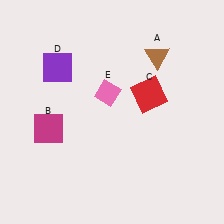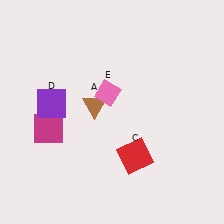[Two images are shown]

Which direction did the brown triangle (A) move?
The brown triangle (A) moved left.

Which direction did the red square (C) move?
The red square (C) moved down.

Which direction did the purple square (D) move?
The purple square (D) moved down.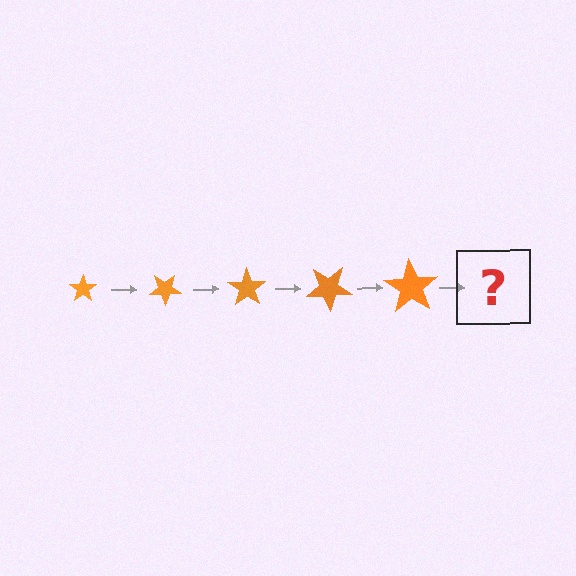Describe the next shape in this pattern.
It should be a star, larger than the previous one and rotated 175 degrees from the start.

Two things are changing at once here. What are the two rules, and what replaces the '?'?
The two rules are that the star grows larger each step and it rotates 35 degrees each step. The '?' should be a star, larger than the previous one and rotated 175 degrees from the start.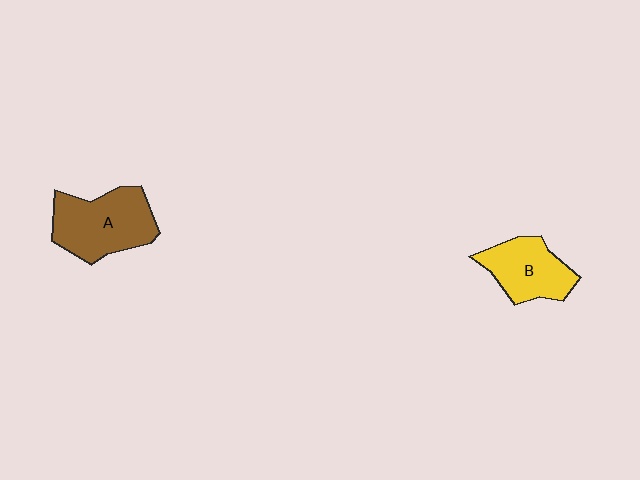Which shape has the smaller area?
Shape B (yellow).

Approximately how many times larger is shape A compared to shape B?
Approximately 1.3 times.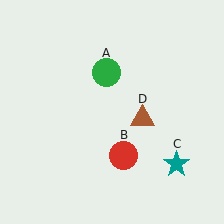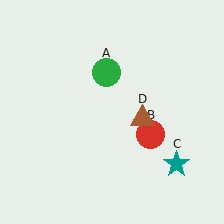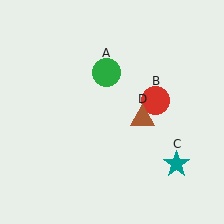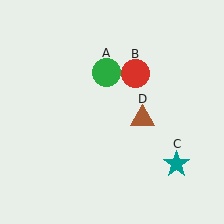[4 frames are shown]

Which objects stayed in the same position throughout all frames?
Green circle (object A) and teal star (object C) and brown triangle (object D) remained stationary.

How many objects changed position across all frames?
1 object changed position: red circle (object B).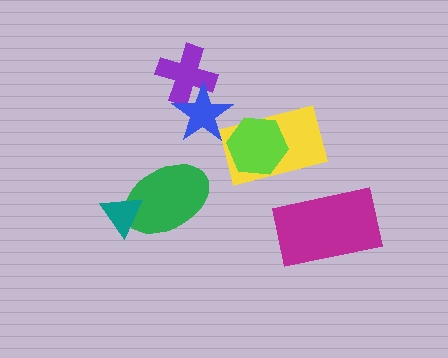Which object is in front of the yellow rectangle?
The lime hexagon is in front of the yellow rectangle.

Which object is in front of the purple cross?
The blue star is in front of the purple cross.